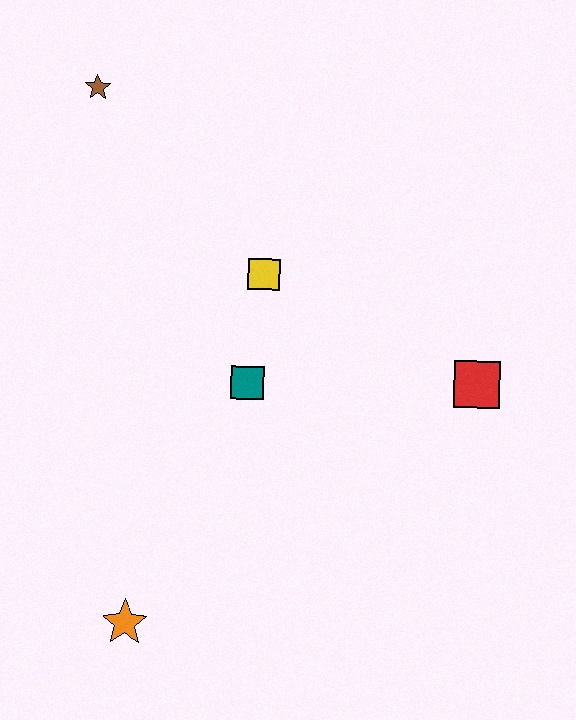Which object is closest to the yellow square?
The teal square is closest to the yellow square.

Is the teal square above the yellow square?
No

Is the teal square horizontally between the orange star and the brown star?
No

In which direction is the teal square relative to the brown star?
The teal square is below the brown star.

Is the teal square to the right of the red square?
No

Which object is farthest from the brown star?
The orange star is farthest from the brown star.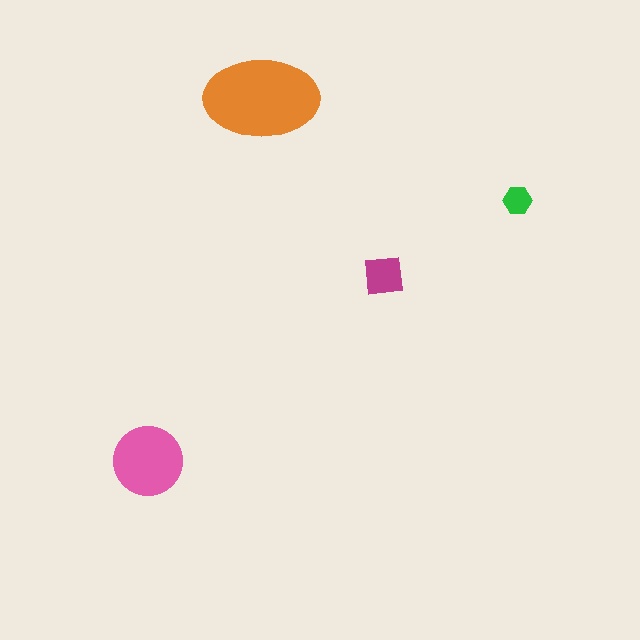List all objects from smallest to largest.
The green hexagon, the magenta square, the pink circle, the orange ellipse.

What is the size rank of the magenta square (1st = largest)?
3rd.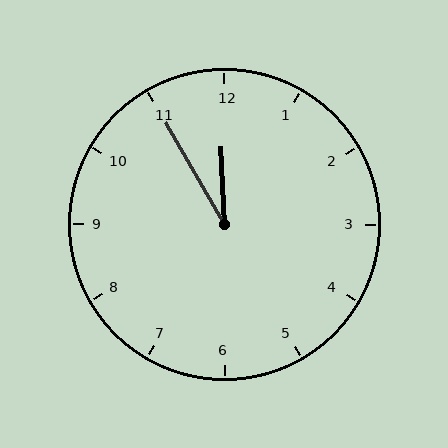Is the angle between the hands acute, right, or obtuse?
It is acute.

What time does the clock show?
11:55.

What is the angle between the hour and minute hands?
Approximately 28 degrees.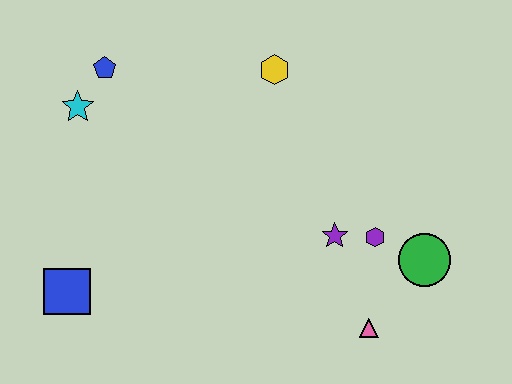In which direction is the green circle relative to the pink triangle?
The green circle is above the pink triangle.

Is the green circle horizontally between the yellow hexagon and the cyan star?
No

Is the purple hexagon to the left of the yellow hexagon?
No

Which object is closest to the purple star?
The purple hexagon is closest to the purple star.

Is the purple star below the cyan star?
Yes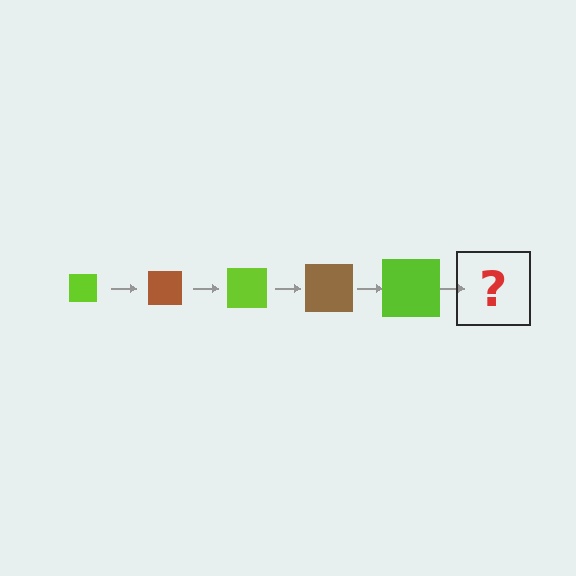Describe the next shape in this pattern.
It should be a brown square, larger than the previous one.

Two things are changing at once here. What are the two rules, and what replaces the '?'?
The two rules are that the square grows larger each step and the color cycles through lime and brown. The '?' should be a brown square, larger than the previous one.